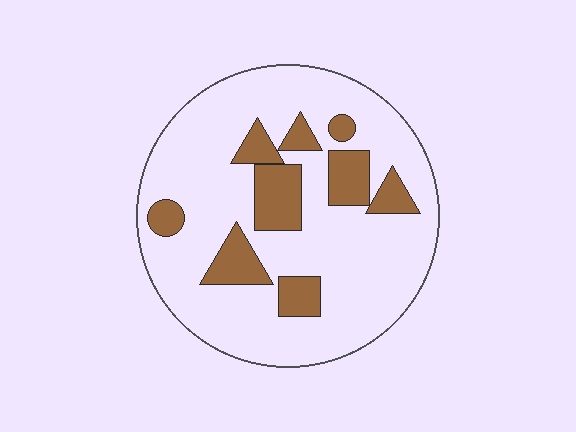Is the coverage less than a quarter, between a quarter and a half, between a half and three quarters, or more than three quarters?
Less than a quarter.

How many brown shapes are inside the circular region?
9.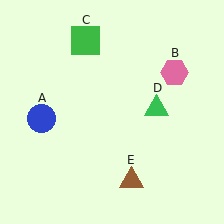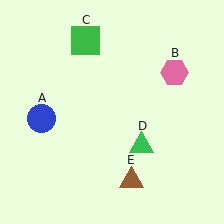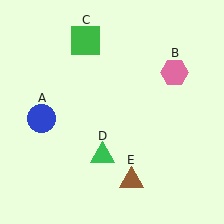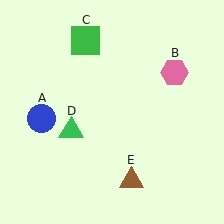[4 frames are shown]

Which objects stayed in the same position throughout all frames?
Blue circle (object A) and pink hexagon (object B) and green square (object C) and brown triangle (object E) remained stationary.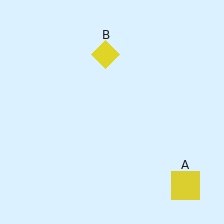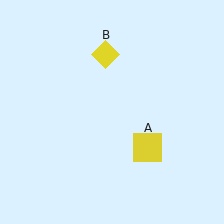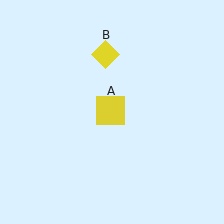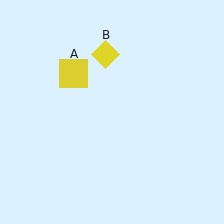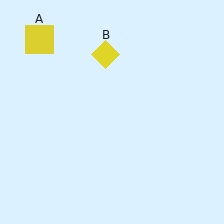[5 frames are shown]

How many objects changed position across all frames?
1 object changed position: yellow square (object A).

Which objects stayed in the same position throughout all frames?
Yellow diamond (object B) remained stationary.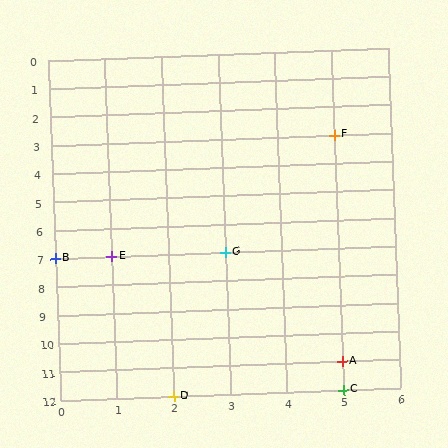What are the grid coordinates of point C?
Point C is at grid coordinates (5, 12).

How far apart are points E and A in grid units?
Points E and A are 4 columns and 4 rows apart (about 5.7 grid units diagonally).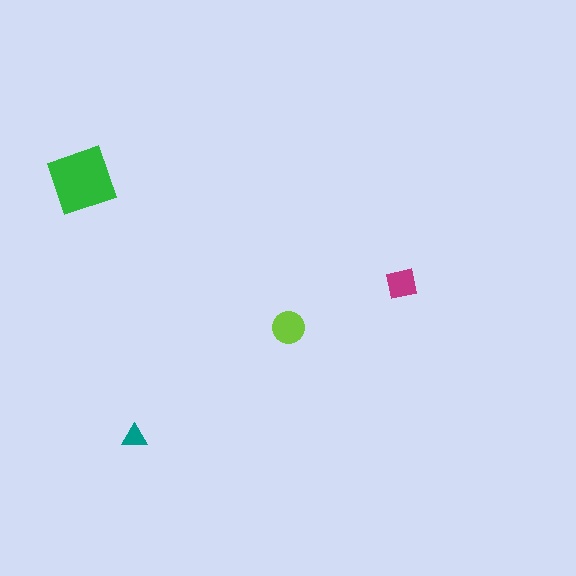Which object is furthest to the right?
The magenta square is rightmost.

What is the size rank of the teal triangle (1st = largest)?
4th.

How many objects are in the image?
There are 4 objects in the image.